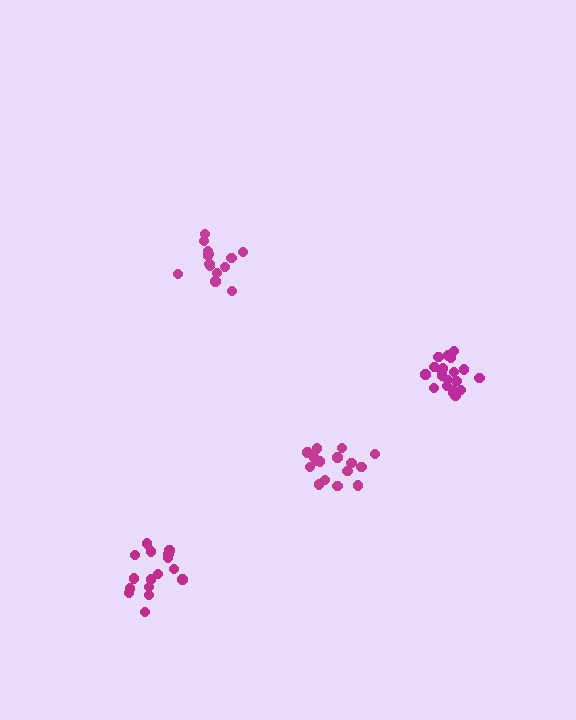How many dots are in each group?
Group 1: 16 dots, Group 2: 15 dots, Group 3: 16 dots, Group 4: 20 dots (67 total).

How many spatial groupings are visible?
There are 4 spatial groupings.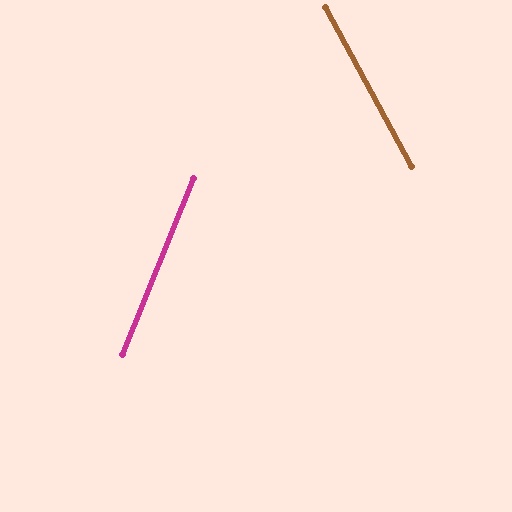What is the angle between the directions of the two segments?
Approximately 50 degrees.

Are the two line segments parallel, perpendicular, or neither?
Neither parallel nor perpendicular — they differ by about 50°.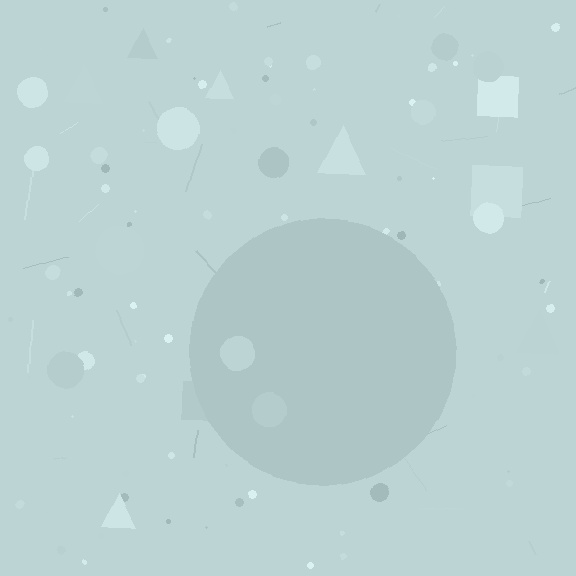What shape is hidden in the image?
A circle is hidden in the image.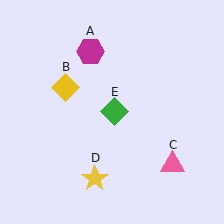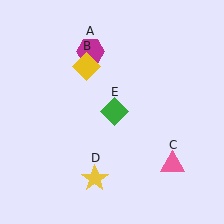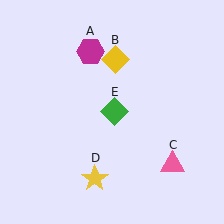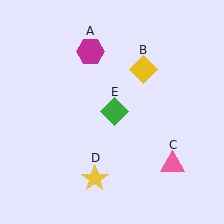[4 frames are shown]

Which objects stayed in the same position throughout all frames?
Magenta hexagon (object A) and pink triangle (object C) and yellow star (object D) and green diamond (object E) remained stationary.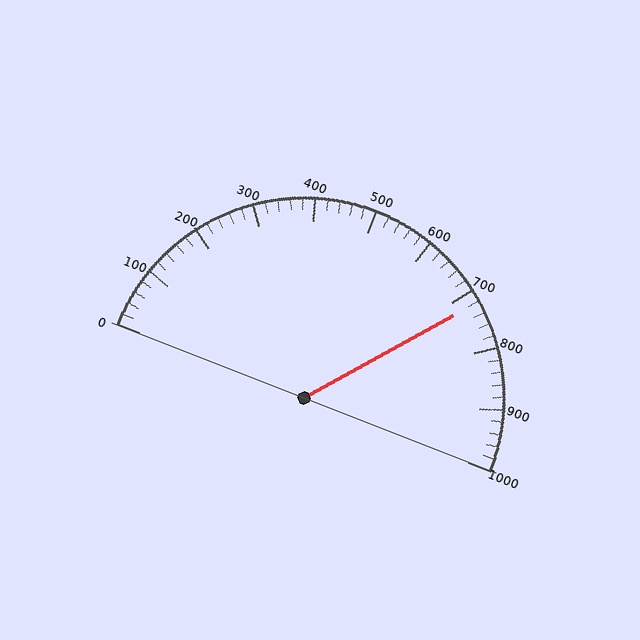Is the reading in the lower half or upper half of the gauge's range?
The reading is in the upper half of the range (0 to 1000).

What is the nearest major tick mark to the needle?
The nearest major tick mark is 700.